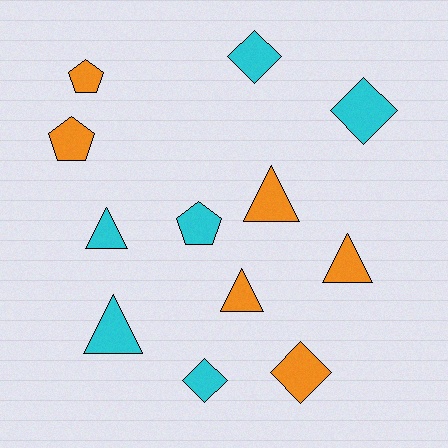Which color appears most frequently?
Orange, with 6 objects.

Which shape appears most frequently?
Triangle, with 5 objects.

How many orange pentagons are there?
There are 2 orange pentagons.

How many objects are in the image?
There are 12 objects.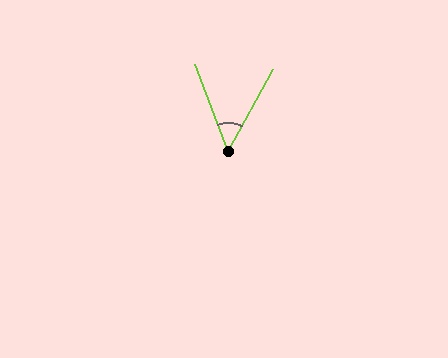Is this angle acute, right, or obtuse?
It is acute.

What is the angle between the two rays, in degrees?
Approximately 50 degrees.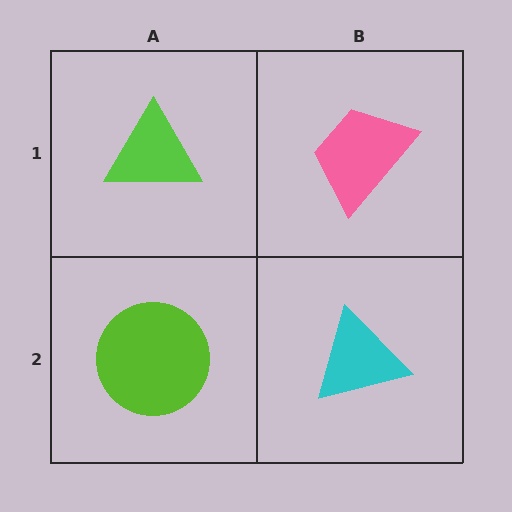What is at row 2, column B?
A cyan triangle.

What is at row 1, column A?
A lime triangle.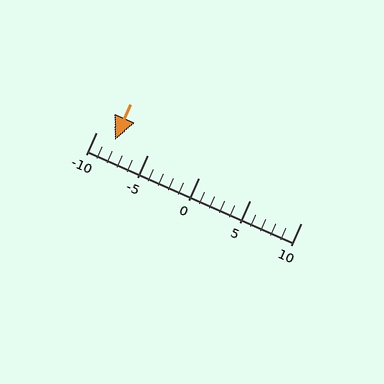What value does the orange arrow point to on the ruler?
The orange arrow points to approximately -8.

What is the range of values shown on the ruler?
The ruler shows values from -10 to 10.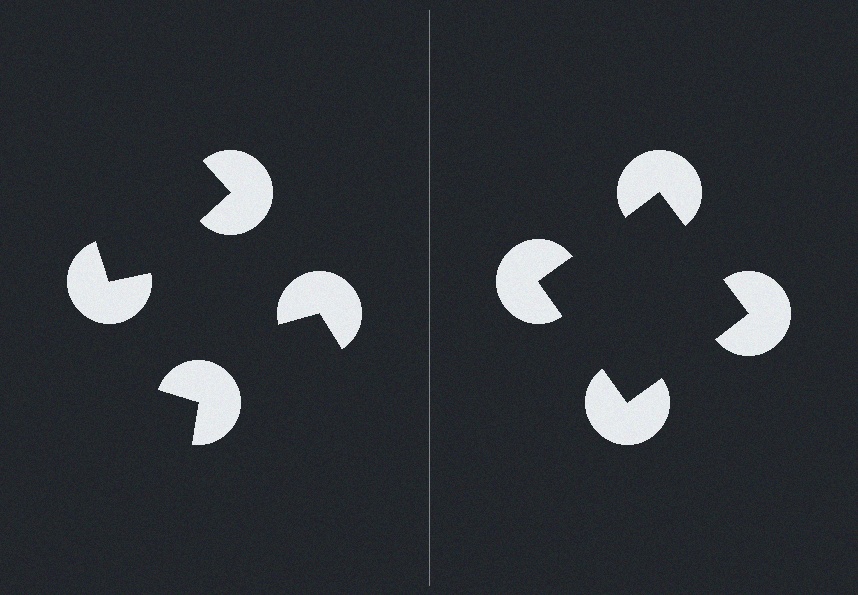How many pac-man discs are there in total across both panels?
8 — 4 on each side.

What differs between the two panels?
The pac-man discs are positioned identically on both sides; only the wedge orientations differ. On the right they align to a square; on the left they are misaligned.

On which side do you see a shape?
An illusory square appears on the right side. On the left side the wedge cuts are rotated, so no coherent shape forms.